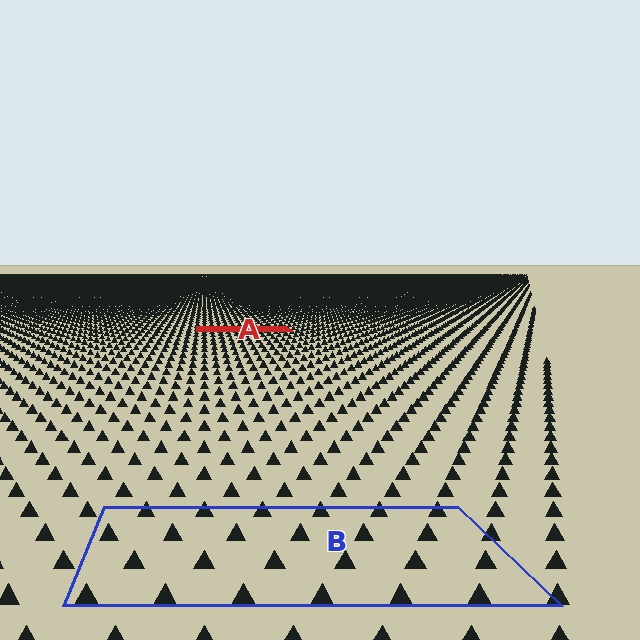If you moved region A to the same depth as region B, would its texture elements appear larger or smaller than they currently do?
They would appear larger. At a closer depth, the same texture elements are projected at a bigger on-screen size.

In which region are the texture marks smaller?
The texture marks are smaller in region A, because it is farther away.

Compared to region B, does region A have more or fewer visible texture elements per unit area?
Region A has more texture elements per unit area — they are packed more densely because it is farther away.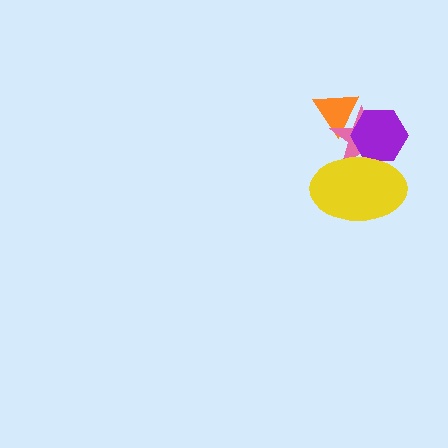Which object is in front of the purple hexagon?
The yellow ellipse is in front of the purple hexagon.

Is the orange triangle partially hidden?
Yes, it is partially covered by another shape.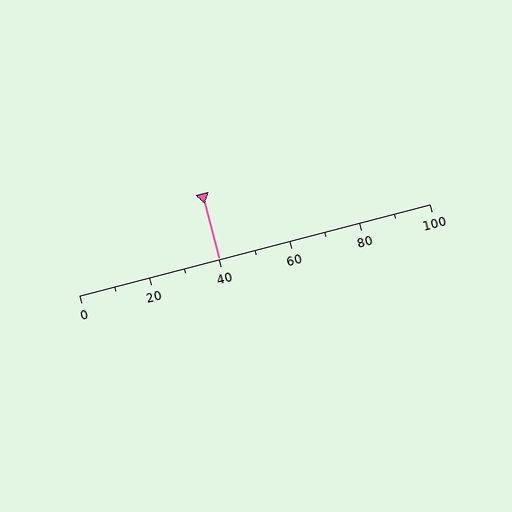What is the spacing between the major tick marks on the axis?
The major ticks are spaced 20 apart.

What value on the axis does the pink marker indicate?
The marker indicates approximately 40.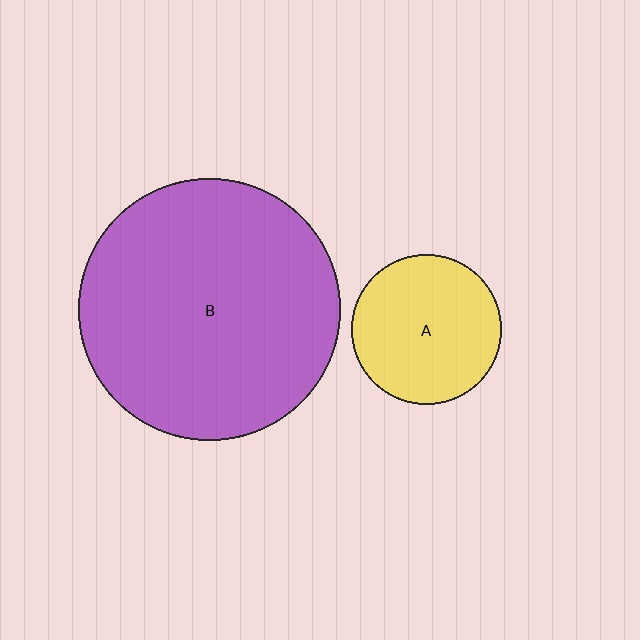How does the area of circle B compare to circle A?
Approximately 3.1 times.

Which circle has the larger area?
Circle B (purple).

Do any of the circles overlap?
No, none of the circles overlap.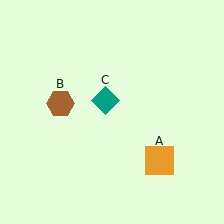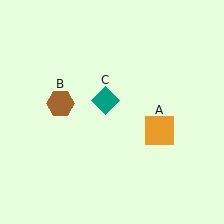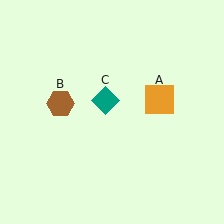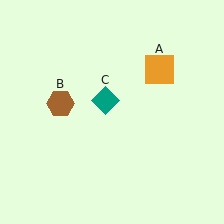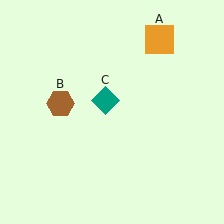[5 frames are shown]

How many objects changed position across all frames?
1 object changed position: orange square (object A).